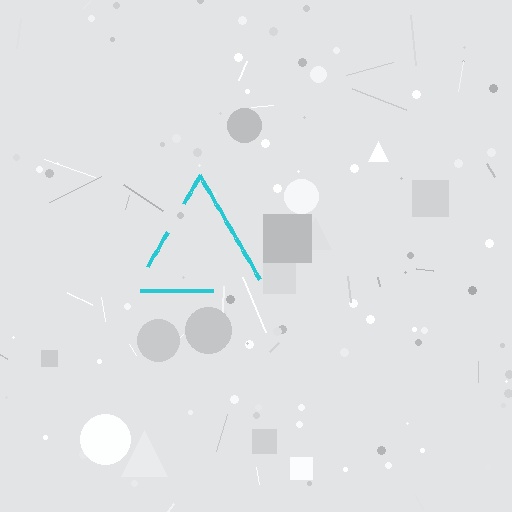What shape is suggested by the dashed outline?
The dashed outline suggests a triangle.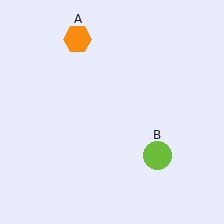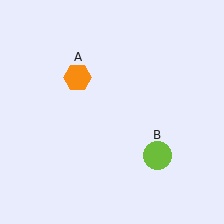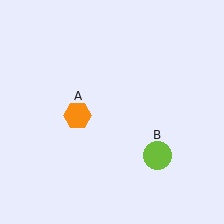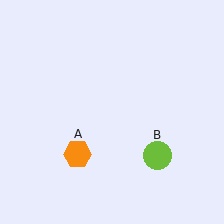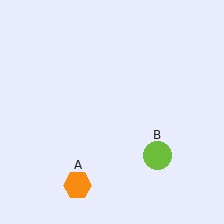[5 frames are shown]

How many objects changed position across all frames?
1 object changed position: orange hexagon (object A).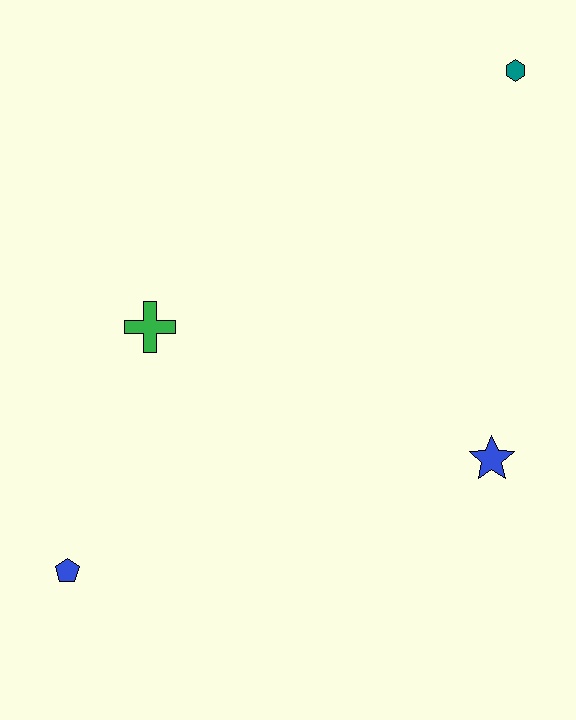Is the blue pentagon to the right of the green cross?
No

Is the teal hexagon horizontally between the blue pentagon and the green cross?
No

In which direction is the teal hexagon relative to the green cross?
The teal hexagon is to the right of the green cross.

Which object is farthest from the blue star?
The blue pentagon is farthest from the blue star.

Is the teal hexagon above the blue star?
Yes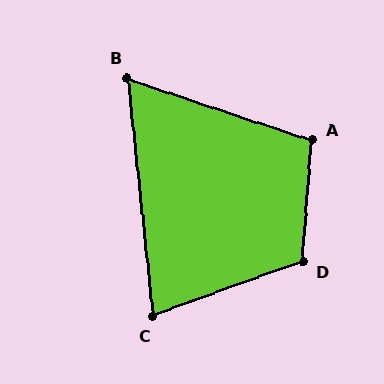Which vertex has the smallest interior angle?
B, at approximately 66 degrees.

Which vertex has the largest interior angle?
D, at approximately 114 degrees.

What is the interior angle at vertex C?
Approximately 76 degrees (acute).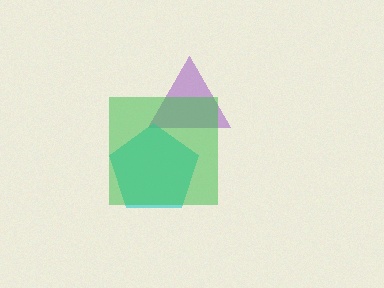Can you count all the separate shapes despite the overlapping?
Yes, there are 3 separate shapes.